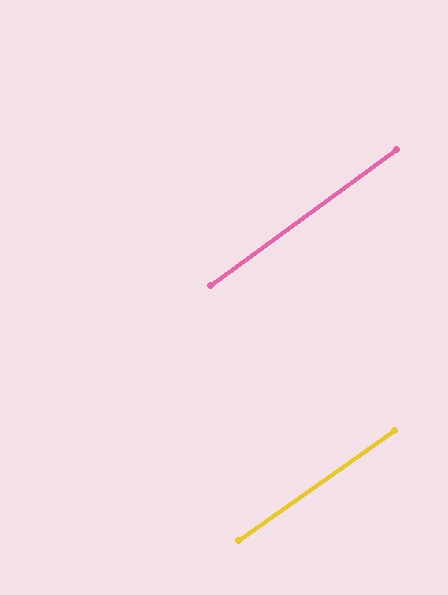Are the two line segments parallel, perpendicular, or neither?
Parallel — their directions differ by only 1.0°.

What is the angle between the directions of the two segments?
Approximately 1 degree.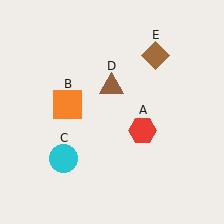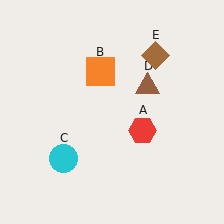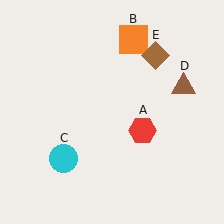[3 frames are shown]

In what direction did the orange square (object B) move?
The orange square (object B) moved up and to the right.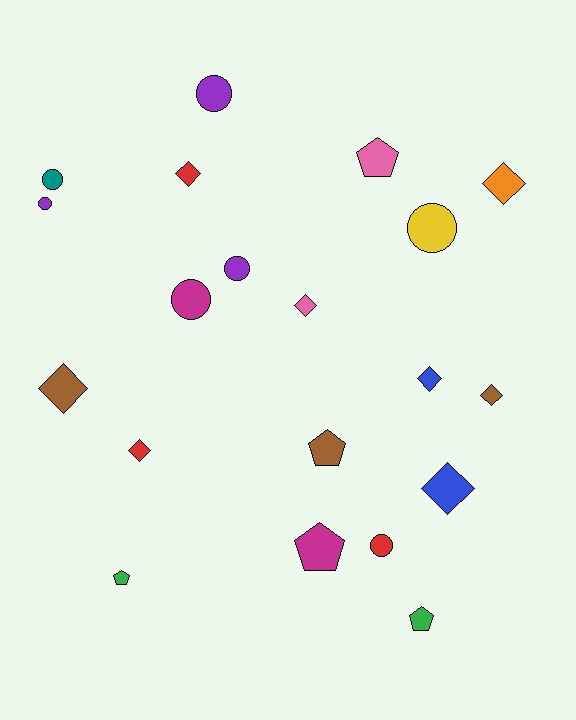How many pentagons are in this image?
There are 5 pentagons.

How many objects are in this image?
There are 20 objects.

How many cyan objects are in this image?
There are no cyan objects.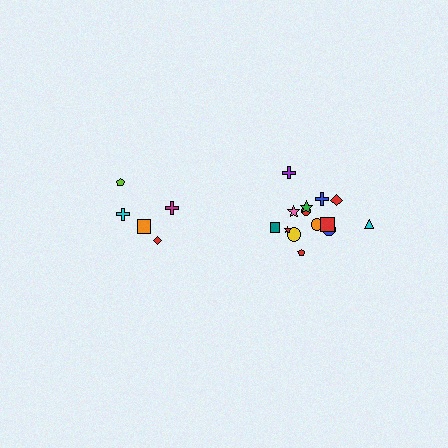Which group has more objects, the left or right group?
The right group.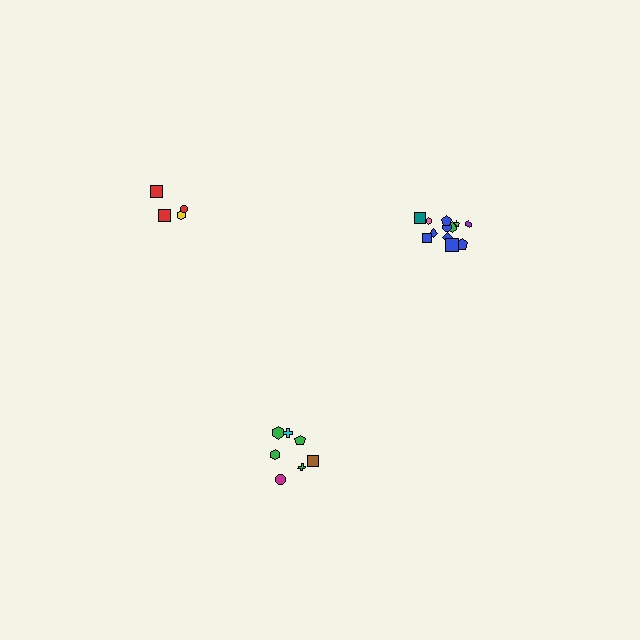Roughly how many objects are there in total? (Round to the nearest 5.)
Roughly 25 objects in total.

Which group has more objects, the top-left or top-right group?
The top-right group.